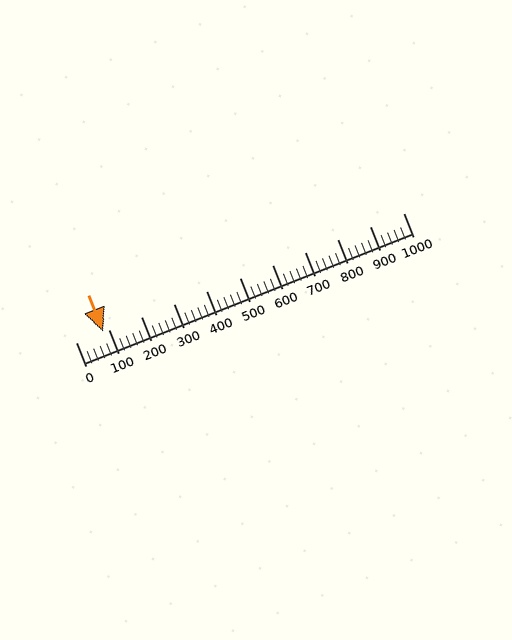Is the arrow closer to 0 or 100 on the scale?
The arrow is closer to 100.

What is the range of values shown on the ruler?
The ruler shows values from 0 to 1000.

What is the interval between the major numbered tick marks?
The major tick marks are spaced 100 units apart.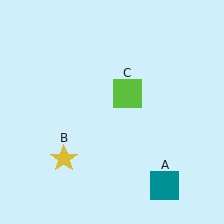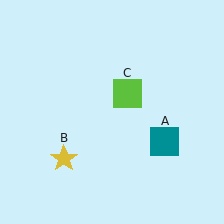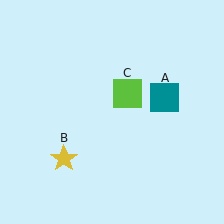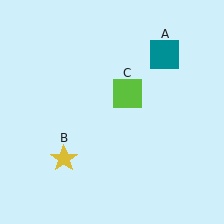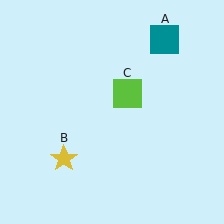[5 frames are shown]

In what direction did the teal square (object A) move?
The teal square (object A) moved up.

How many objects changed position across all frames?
1 object changed position: teal square (object A).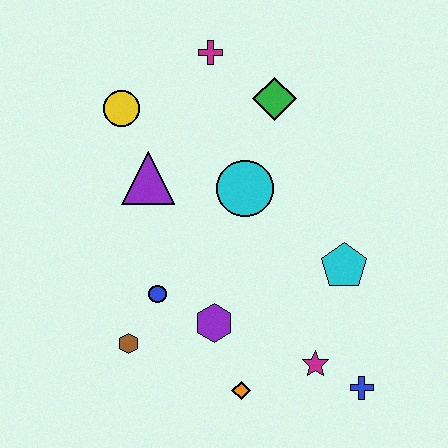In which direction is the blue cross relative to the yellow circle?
The blue cross is below the yellow circle.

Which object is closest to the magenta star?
The blue cross is closest to the magenta star.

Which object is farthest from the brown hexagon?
The magenta cross is farthest from the brown hexagon.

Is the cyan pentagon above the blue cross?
Yes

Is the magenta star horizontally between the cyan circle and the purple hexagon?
No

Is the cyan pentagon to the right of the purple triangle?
Yes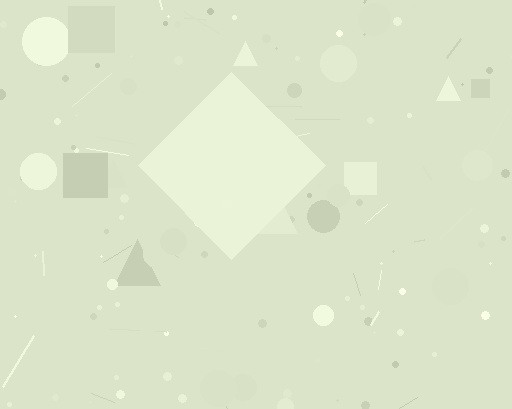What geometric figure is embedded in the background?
A diamond is embedded in the background.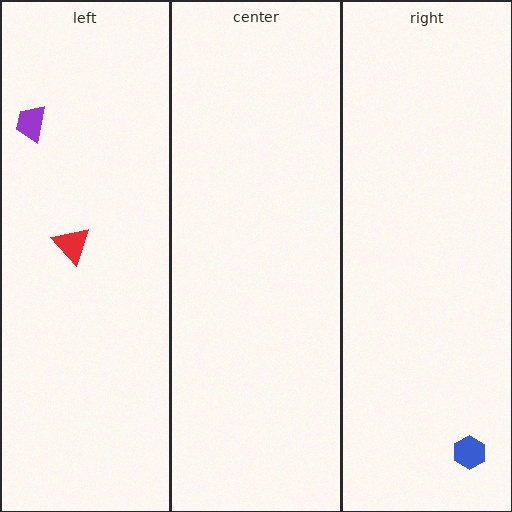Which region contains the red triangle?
The left region.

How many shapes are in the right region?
1.